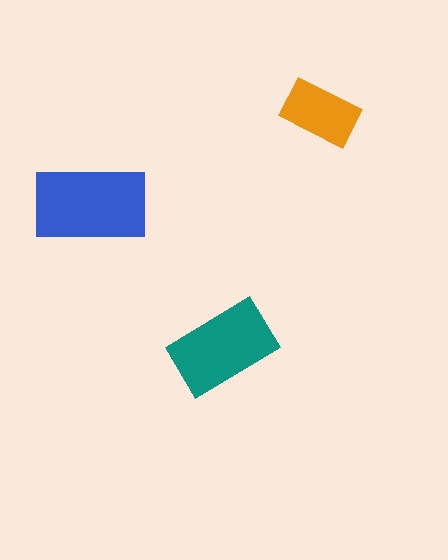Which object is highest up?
The orange rectangle is topmost.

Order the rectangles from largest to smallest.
the blue one, the teal one, the orange one.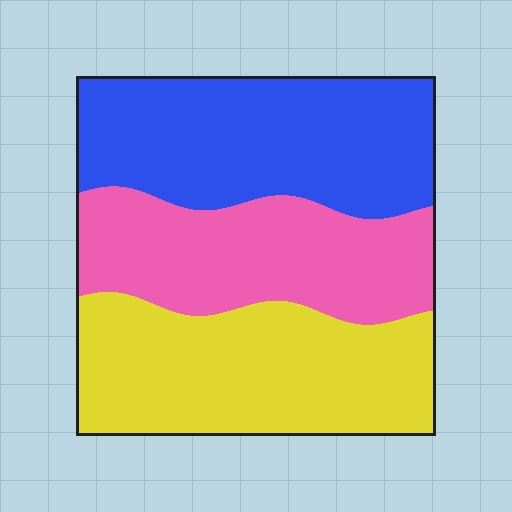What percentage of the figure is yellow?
Yellow takes up about one third (1/3) of the figure.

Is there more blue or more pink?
Blue.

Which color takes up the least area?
Pink, at roughly 30%.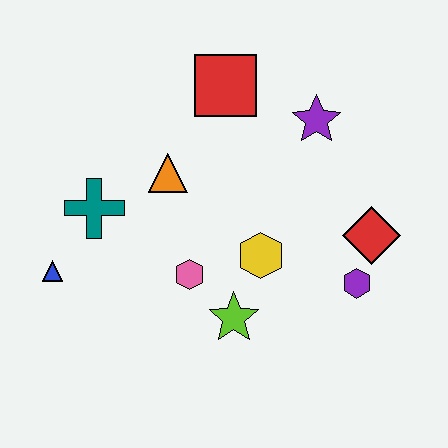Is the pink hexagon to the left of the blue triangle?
No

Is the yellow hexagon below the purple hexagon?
No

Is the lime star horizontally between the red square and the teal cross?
No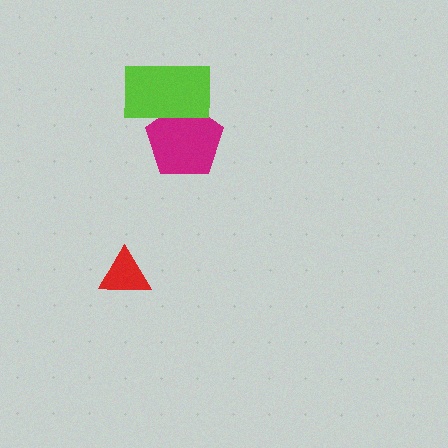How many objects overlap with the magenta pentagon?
1 object overlaps with the magenta pentagon.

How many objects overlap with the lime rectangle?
1 object overlaps with the lime rectangle.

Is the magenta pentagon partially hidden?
Yes, it is partially covered by another shape.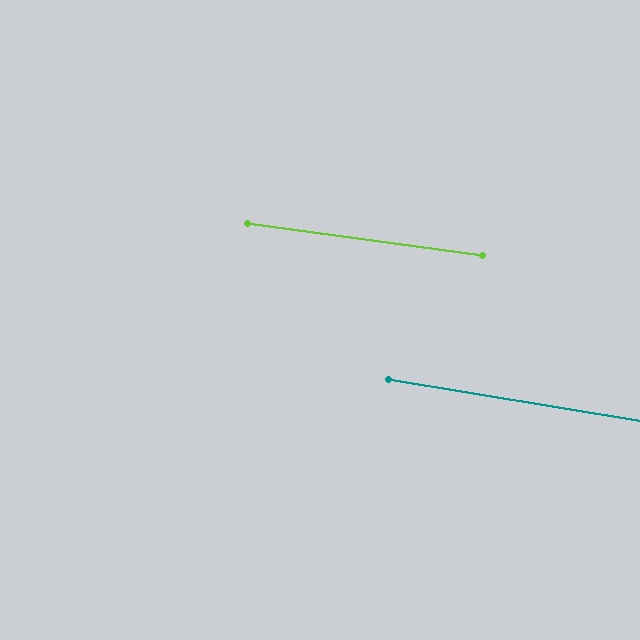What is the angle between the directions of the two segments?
Approximately 1 degree.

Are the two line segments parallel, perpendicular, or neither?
Parallel — their directions differ by only 1.5°.